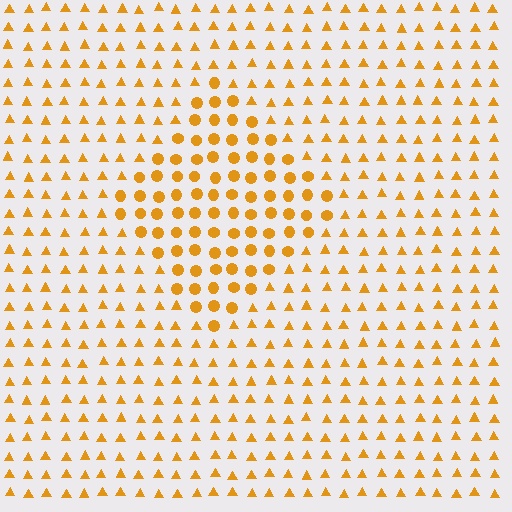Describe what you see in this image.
The image is filled with small orange elements arranged in a uniform grid. A diamond-shaped region contains circles, while the surrounding area contains triangles. The boundary is defined purely by the change in element shape.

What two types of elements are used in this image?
The image uses circles inside the diamond region and triangles outside it.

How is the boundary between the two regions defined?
The boundary is defined by a change in element shape: circles inside vs. triangles outside. All elements share the same color and spacing.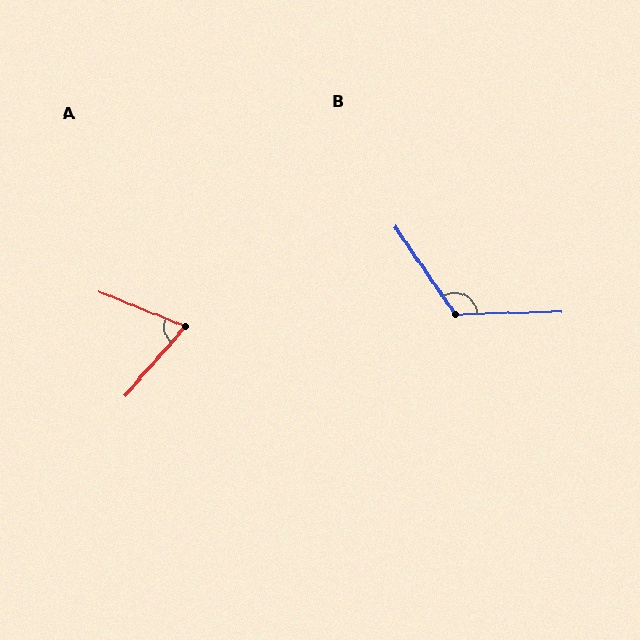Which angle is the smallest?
A, at approximately 71 degrees.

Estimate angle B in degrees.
Approximately 124 degrees.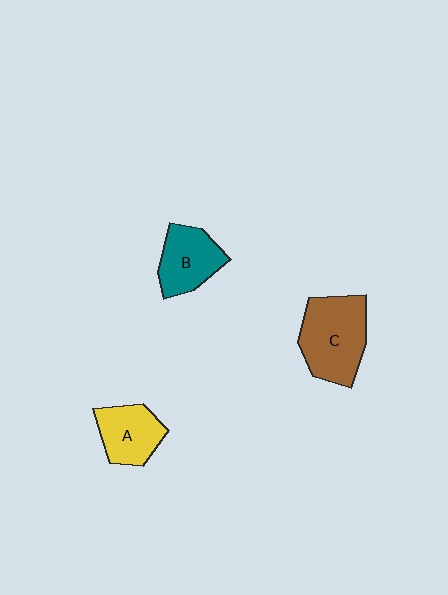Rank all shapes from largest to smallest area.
From largest to smallest: C (brown), B (teal), A (yellow).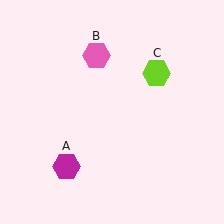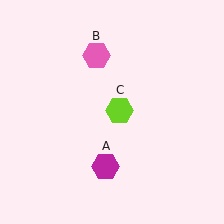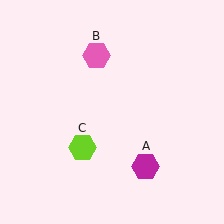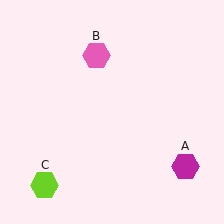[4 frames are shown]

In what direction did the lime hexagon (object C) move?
The lime hexagon (object C) moved down and to the left.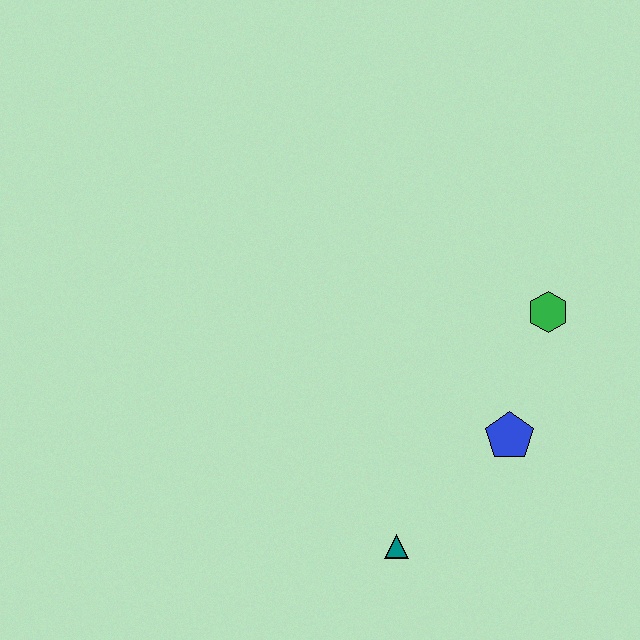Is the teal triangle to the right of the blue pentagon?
No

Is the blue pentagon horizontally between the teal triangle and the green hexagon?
Yes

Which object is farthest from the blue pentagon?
The teal triangle is farthest from the blue pentagon.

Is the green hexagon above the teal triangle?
Yes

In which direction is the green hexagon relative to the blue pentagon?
The green hexagon is above the blue pentagon.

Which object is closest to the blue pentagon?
The green hexagon is closest to the blue pentagon.